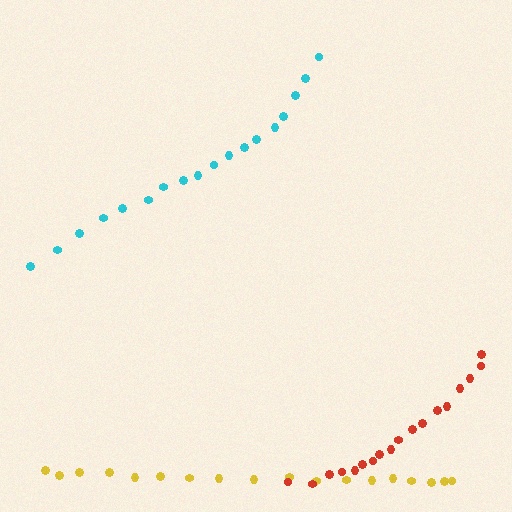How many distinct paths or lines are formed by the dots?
There are 3 distinct paths.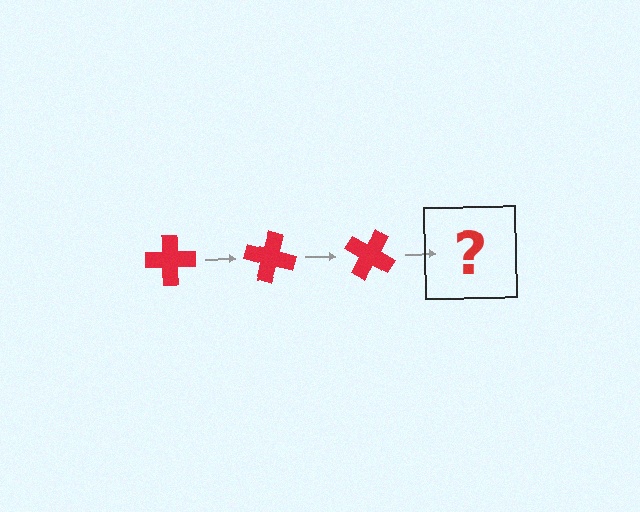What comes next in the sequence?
The next element should be a red cross rotated 45 degrees.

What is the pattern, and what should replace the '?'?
The pattern is that the cross rotates 15 degrees each step. The '?' should be a red cross rotated 45 degrees.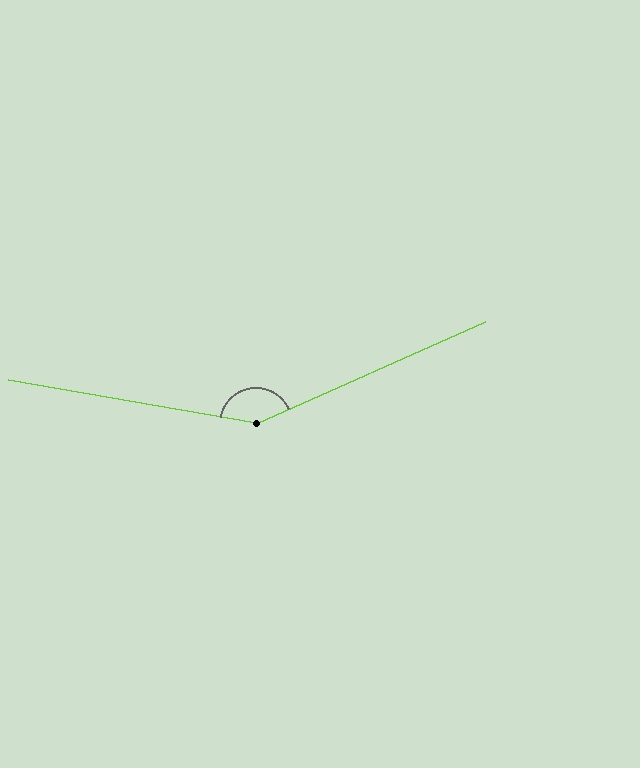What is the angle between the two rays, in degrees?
Approximately 146 degrees.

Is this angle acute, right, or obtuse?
It is obtuse.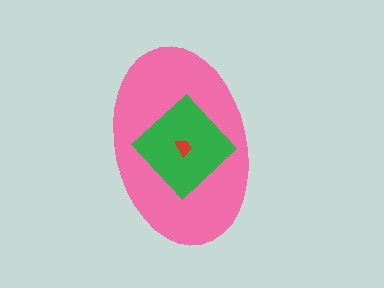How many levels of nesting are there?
3.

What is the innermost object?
The red trapezoid.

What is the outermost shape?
The pink ellipse.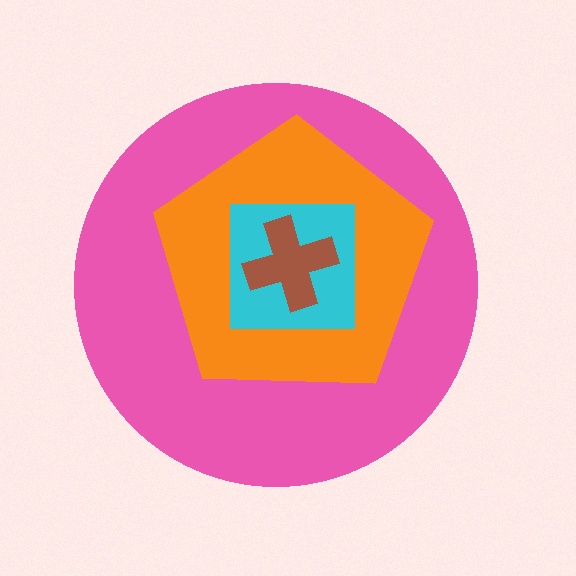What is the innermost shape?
The brown cross.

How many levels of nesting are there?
4.